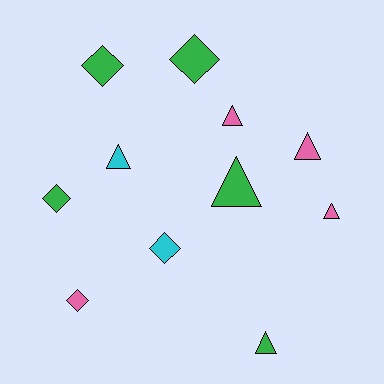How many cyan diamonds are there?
There is 1 cyan diamond.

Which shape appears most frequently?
Triangle, with 6 objects.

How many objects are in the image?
There are 11 objects.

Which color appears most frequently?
Green, with 5 objects.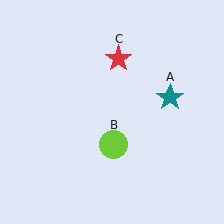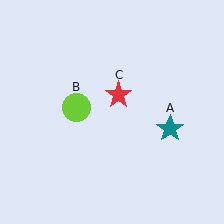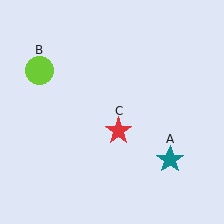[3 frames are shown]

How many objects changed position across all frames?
3 objects changed position: teal star (object A), lime circle (object B), red star (object C).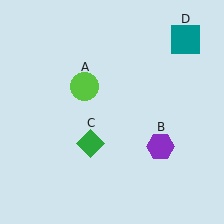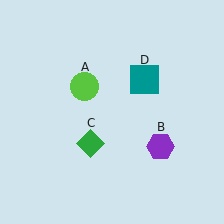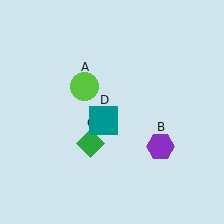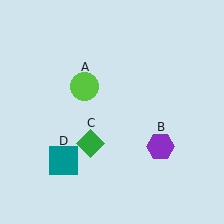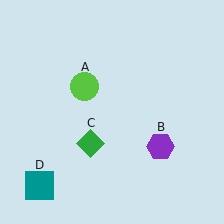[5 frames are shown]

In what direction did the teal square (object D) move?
The teal square (object D) moved down and to the left.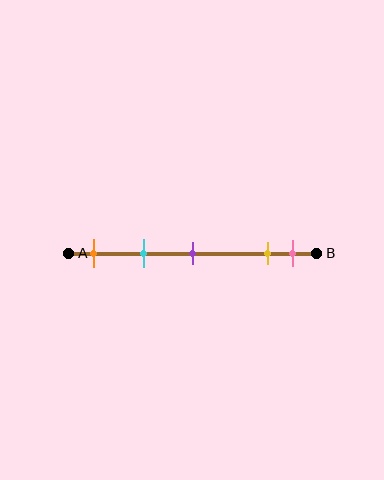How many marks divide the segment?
There are 5 marks dividing the segment.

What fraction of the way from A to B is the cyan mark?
The cyan mark is approximately 30% (0.3) of the way from A to B.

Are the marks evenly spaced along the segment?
No, the marks are not evenly spaced.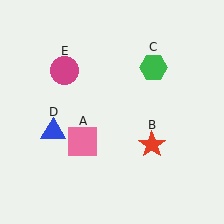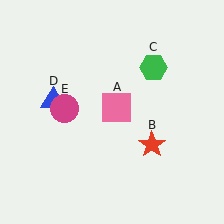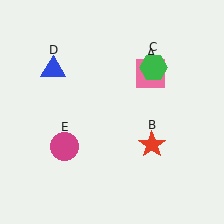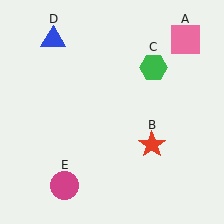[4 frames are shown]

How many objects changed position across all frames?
3 objects changed position: pink square (object A), blue triangle (object D), magenta circle (object E).